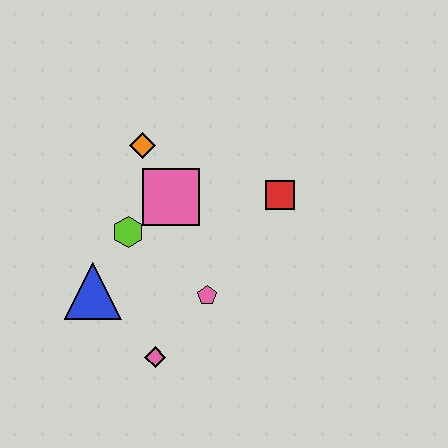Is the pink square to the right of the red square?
No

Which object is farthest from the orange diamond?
The pink diamond is farthest from the orange diamond.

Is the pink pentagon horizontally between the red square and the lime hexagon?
Yes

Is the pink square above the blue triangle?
Yes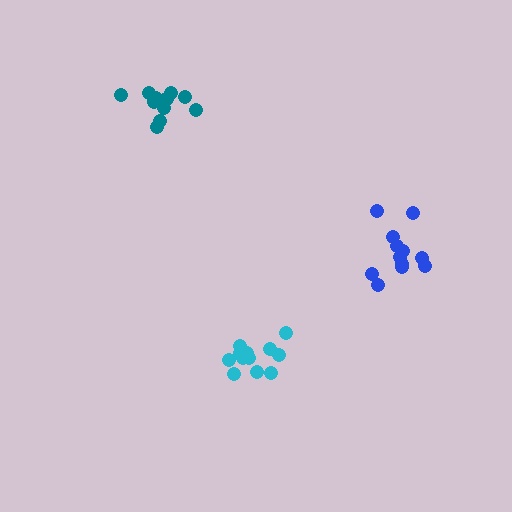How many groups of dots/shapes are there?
There are 3 groups.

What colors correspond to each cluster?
The clusters are colored: teal, blue, cyan.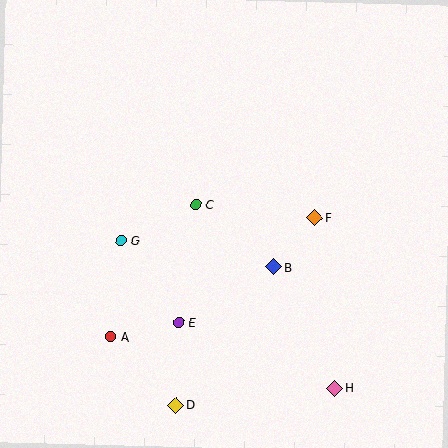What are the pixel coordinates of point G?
Point G is at (121, 240).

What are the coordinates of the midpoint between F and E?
The midpoint between F and E is at (247, 270).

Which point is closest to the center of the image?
Point C at (196, 205) is closest to the center.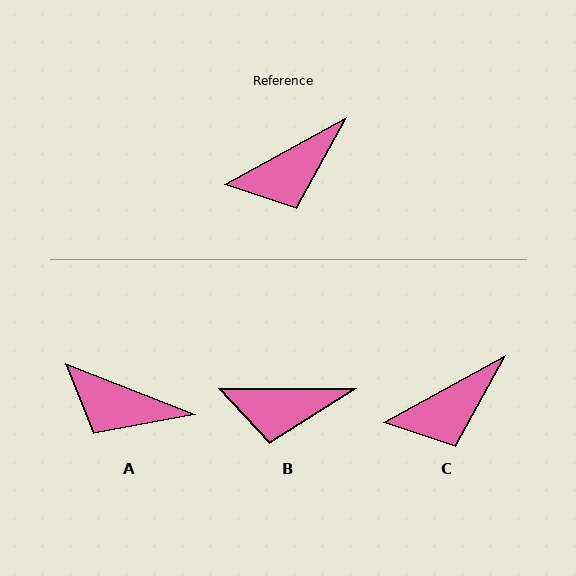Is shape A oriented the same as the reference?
No, it is off by about 50 degrees.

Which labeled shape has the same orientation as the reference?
C.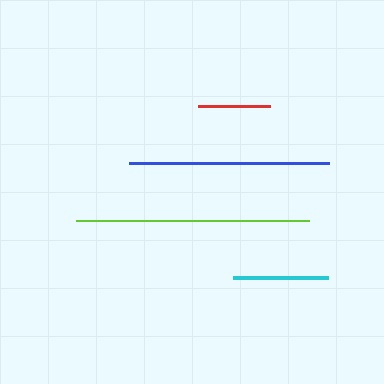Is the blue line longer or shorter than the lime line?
The lime line is longer than the blue line.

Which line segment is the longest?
The lime line is the longest at approximately 232 pixels.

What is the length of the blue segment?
The blue segment is approximately 200 pixels long.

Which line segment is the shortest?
The red line is the shortest at approximately 73 pixels.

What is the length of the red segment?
The red segment is approximately 73 pixels long.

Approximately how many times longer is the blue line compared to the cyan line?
The blue line is approximately 2.1 times the length of the cyan line.